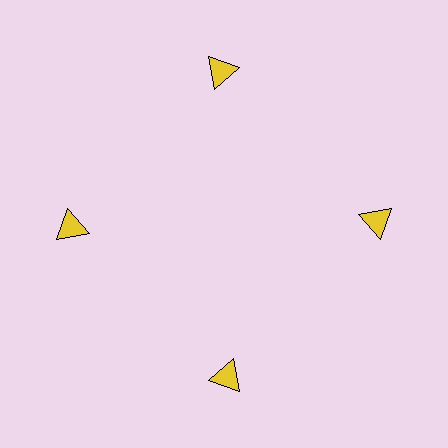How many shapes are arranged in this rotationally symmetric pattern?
There are 4 shapes, arranged in 4 groups of 1.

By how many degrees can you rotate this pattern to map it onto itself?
The pattern maps onto itself every 90 degrees of rotation.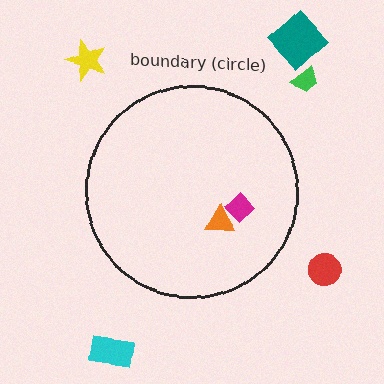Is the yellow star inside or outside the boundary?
Outside.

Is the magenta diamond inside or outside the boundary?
Inside.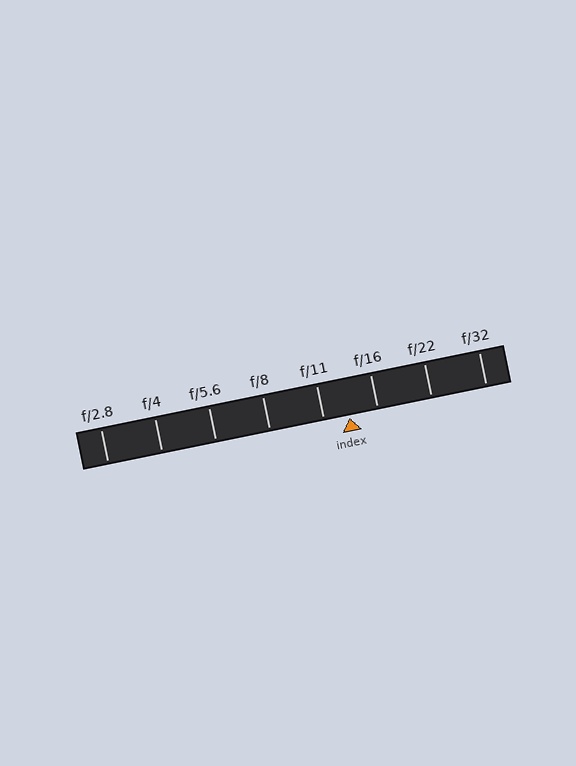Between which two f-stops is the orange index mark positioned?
The index mark is between f/11 and f/16.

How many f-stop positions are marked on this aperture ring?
There are 8 f-stop positions marked.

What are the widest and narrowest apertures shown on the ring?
The widest aperture shown is f/2.8 and the narrowest is f/32.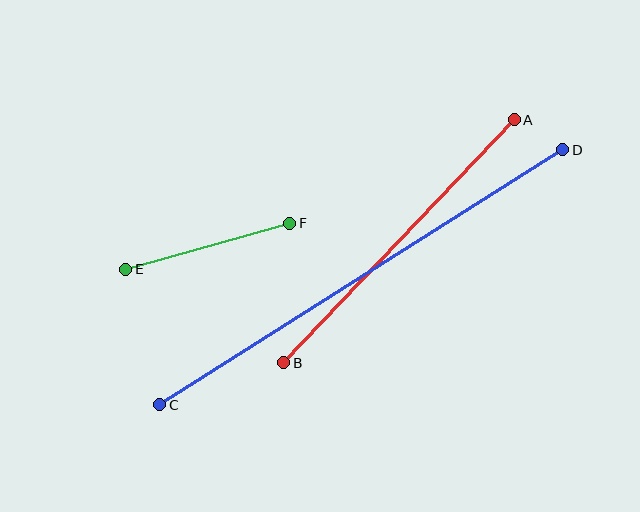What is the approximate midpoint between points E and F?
The midpoint is at approximately (208, 246) pixels.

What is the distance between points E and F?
The distance is approximately 170 pixels.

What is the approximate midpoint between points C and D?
The midpoint is at approximately (361, 277) pixels.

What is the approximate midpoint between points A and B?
The midpoint is at approximately (399, 241) pixels.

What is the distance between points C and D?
The distance is approximately 477 pixels.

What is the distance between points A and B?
The distance is approximately 335 pixels.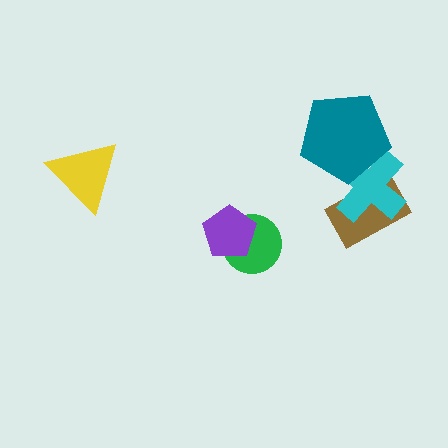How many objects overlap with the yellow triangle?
0 objects overlap with the yellow triangle.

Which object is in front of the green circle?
The purple pentagon is in front of the green circle.